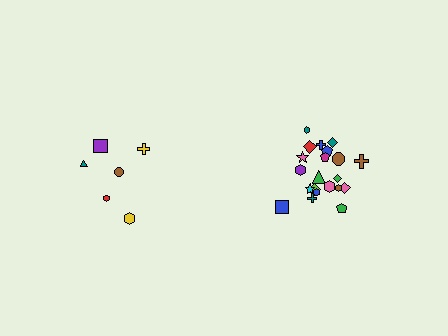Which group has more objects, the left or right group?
The right group.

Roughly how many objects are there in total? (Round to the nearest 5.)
Roughly 30 objects in total.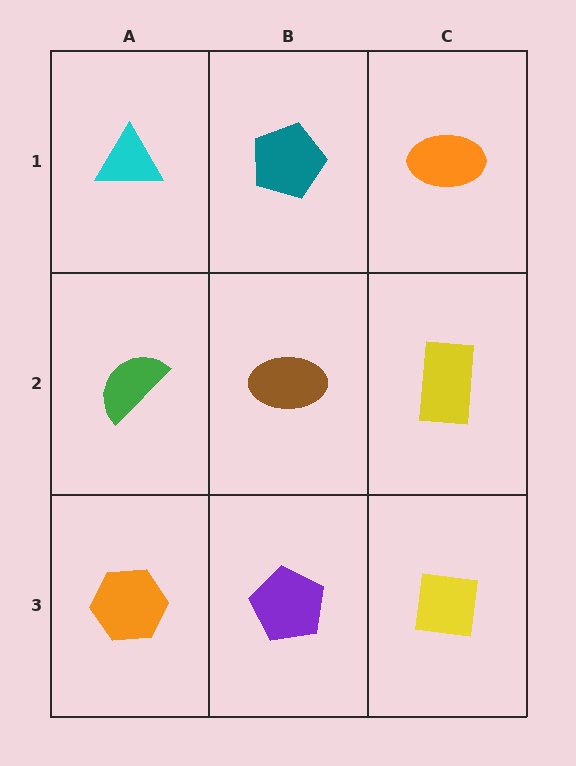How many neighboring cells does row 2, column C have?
3.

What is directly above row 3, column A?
A green semicircle.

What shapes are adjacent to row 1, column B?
A brown ellipse (row 2, column B), a cyan triangle (row 1, column A), an orange ellipse (row 1, column C).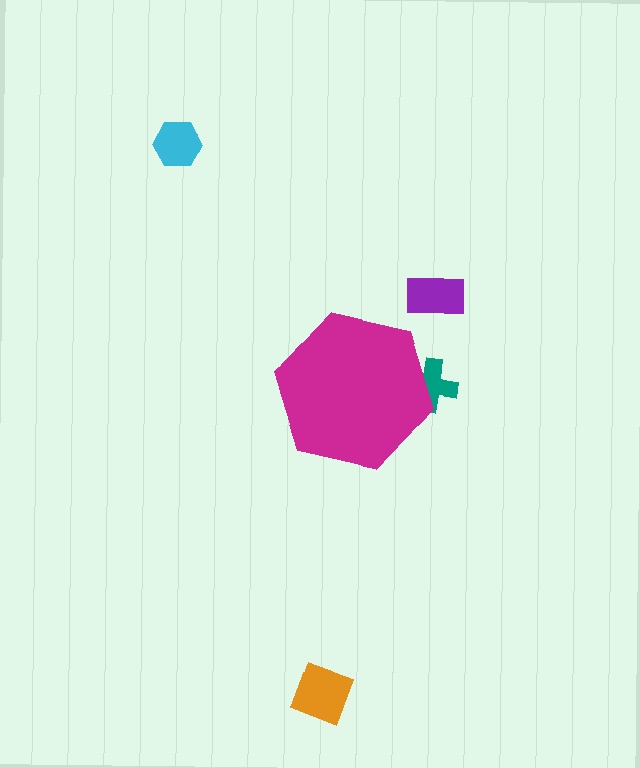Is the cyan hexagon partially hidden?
No, the cyan hexagon is fully visible.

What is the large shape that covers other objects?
A magenta hexagon.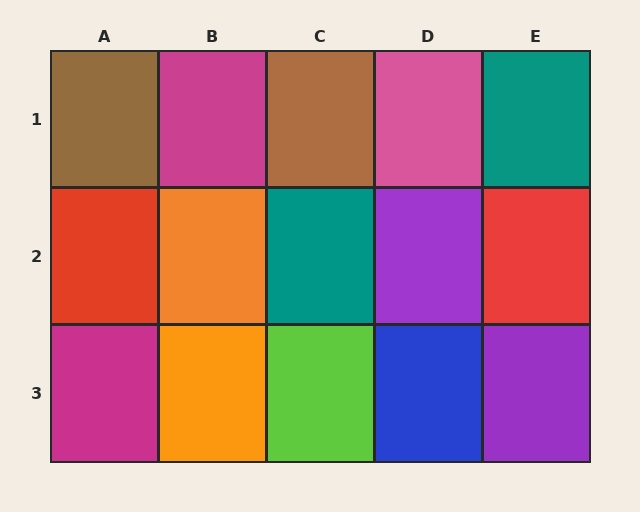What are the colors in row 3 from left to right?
Magenta, orange, lime, blue, purple.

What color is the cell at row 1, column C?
Brown.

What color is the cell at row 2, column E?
Red.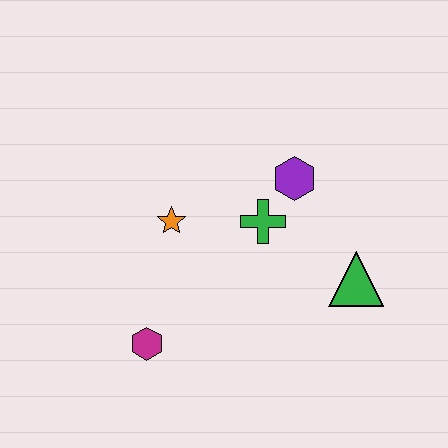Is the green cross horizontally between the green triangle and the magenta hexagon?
Yes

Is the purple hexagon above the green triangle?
Yes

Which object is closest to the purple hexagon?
The green cross is closest to the purple hexagon.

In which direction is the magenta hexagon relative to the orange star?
The magenta hexagon is below the orange star.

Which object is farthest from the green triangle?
The magenta hexagon is farthest from the green triangle.